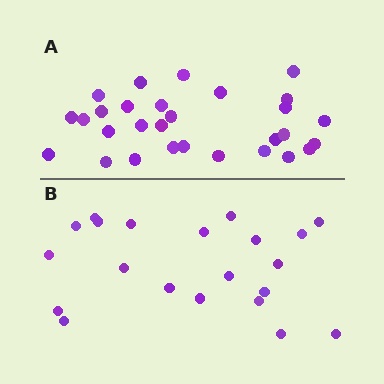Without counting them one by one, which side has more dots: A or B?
Region A (the top region) has more dots.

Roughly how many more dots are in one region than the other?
Region A has roughly 8 or so more dots than region B.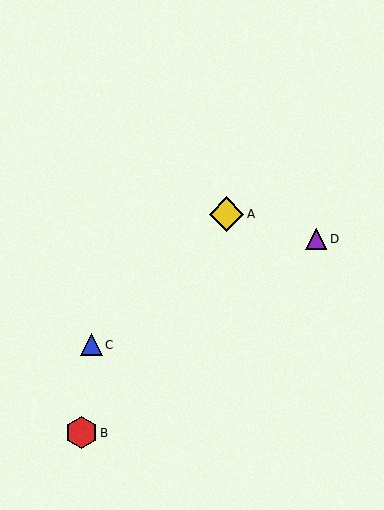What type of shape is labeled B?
Shape B is a red hexagon.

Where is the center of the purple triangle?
The center of the purple triangle is at (316, 239).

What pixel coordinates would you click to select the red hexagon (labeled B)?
Click at (82, 433) to select the red hexagon B.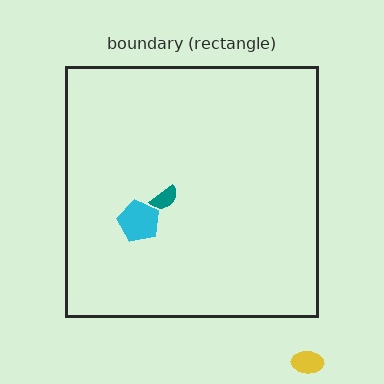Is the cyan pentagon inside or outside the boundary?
Inside.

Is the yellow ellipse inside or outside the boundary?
Outside.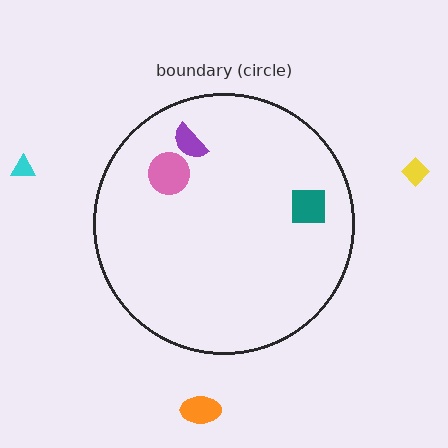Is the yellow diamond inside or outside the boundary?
Outside.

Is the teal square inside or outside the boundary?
Inside.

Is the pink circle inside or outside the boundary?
Inside.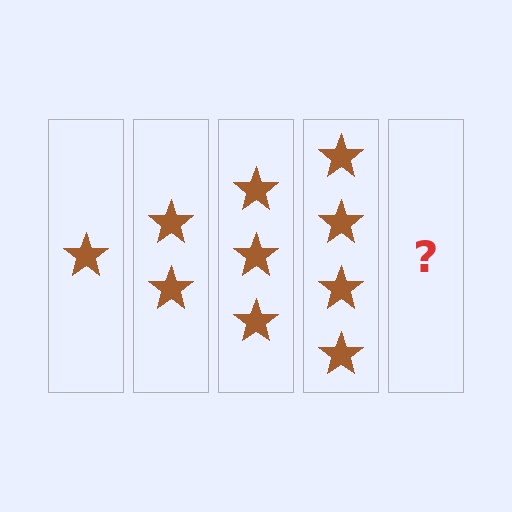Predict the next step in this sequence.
The next step is 5 stars.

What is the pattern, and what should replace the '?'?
The pattern is that each step adds one more star. The '?' should be 5 stars.